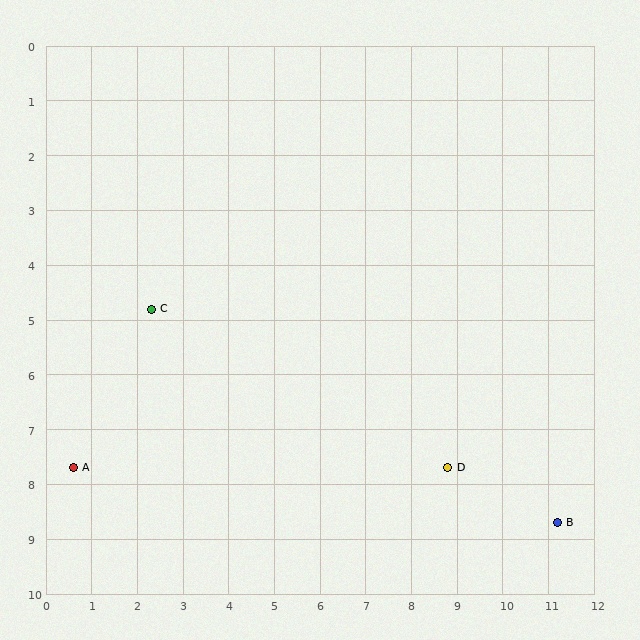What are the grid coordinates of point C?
Point C is at approximately (2.3, 4.8).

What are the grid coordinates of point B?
Point B is at approximately (11.2, 8.7).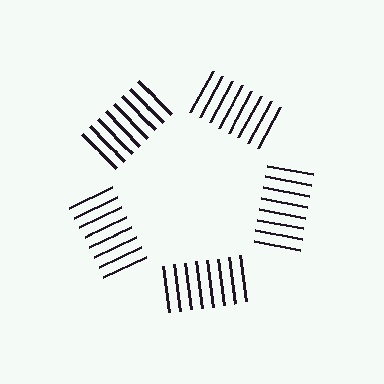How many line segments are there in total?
40 — 8 along each of the 5 edges.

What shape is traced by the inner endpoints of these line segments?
An illusory pentagon — the line segments terminate on its edges but no continuous stroke is drawn.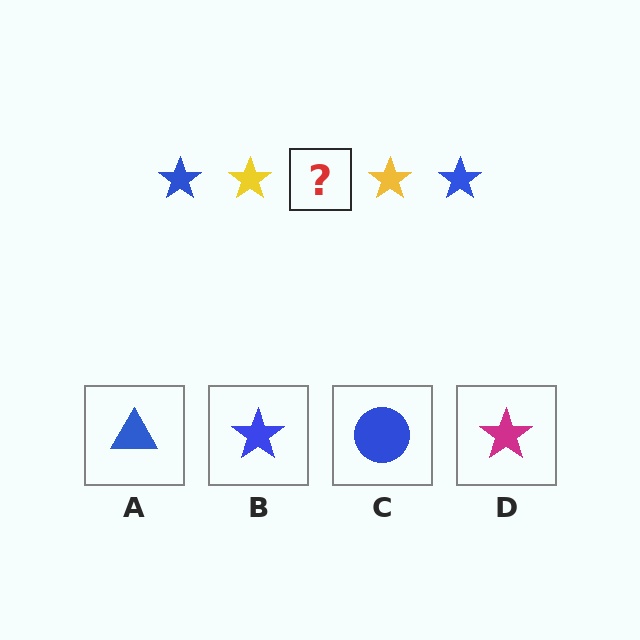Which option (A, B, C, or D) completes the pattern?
B.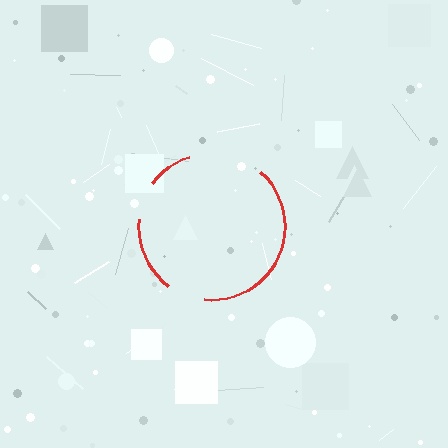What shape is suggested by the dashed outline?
The dashed outline suggests a circle.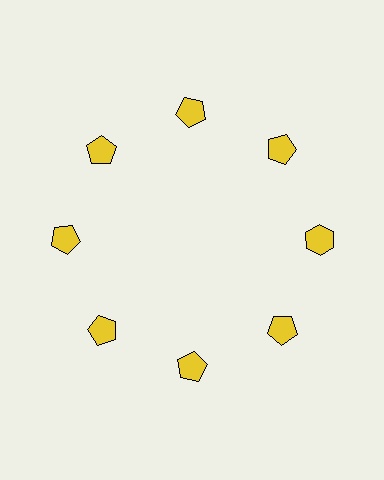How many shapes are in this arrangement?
There are 8 shapes arranged in a ring pattern.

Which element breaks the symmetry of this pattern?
The yellow hexagon at roughly the 3 o'clock position breaks the symmetry. All other shapes are yellow pentagons.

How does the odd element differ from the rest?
It has a different shape: hexagon instead of pentagon.